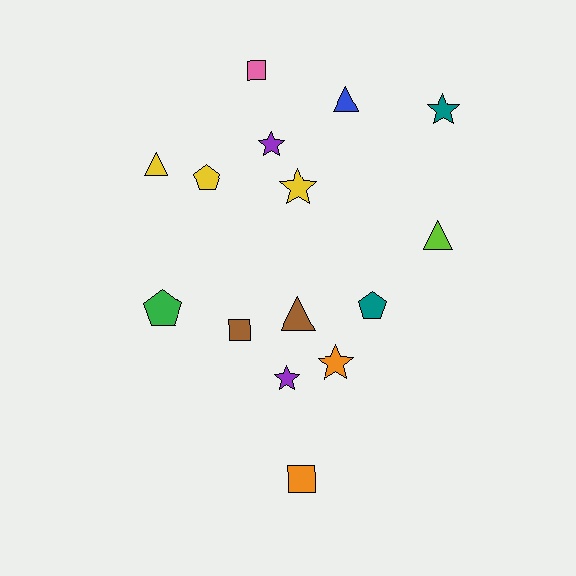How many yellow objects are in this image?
There are 3 yellow objects.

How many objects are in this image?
There are 15 objects.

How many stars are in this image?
There are 5 stars.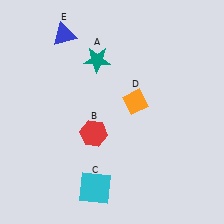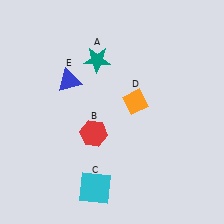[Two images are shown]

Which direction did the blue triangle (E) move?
The blue triangle (E) moved down.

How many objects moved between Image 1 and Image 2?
1 object moved between the two images.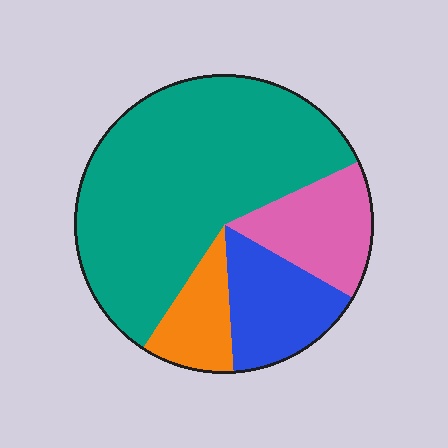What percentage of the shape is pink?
Pink takes up about one sixth (1/6) of the shape.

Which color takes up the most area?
Teal, at roughly 60%.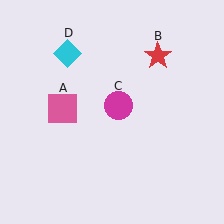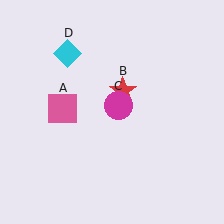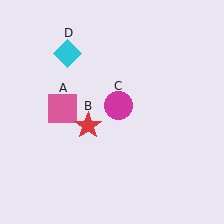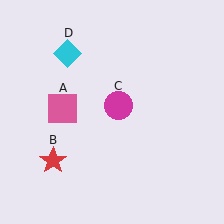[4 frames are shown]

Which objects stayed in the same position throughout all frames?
Pink square (object A) and magenta circle (object C) and cyan diamond (object D) remained stationary.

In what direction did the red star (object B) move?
The red star (object B) moved down and to the left.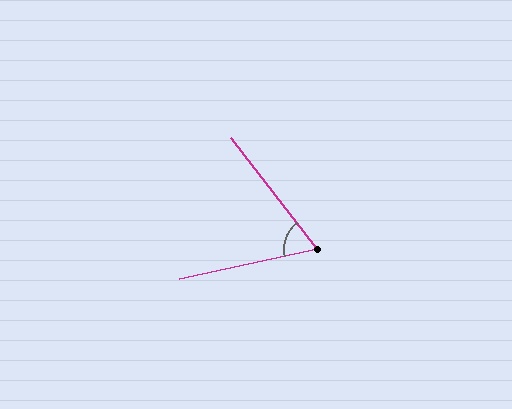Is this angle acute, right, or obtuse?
It is acute.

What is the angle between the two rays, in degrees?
Approximately 64 degrees.